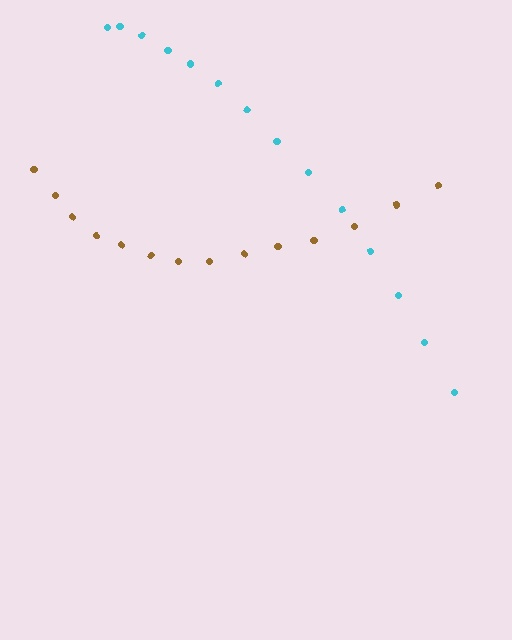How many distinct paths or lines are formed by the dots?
There are 2 distinct paths.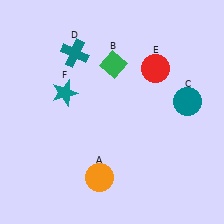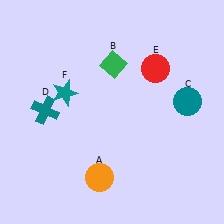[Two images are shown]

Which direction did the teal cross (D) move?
The teal cross (D) moved down.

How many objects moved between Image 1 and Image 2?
1 object moved between the two images.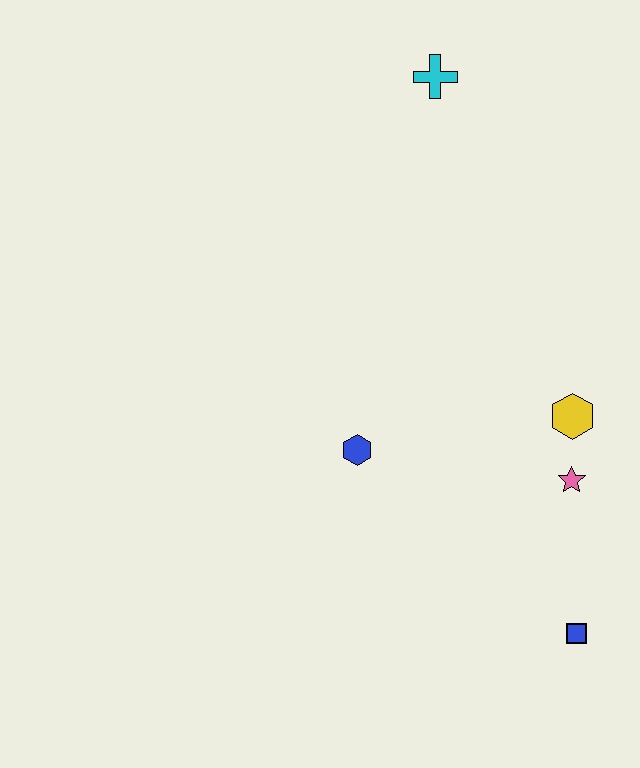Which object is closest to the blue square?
The pink star is closest to the blue square.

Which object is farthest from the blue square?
The cyan cross is farthest from the blue square.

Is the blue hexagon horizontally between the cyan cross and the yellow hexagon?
No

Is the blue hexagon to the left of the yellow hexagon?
Yes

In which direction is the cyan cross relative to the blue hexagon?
The cyan cross is above the blue hexagon.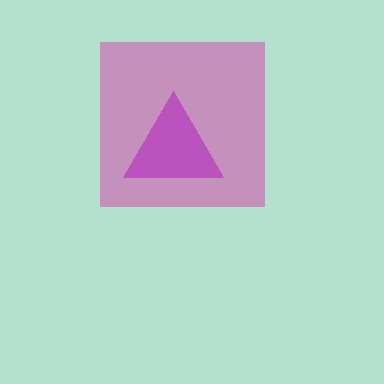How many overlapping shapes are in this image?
There are 2 overlapping shapes in the image.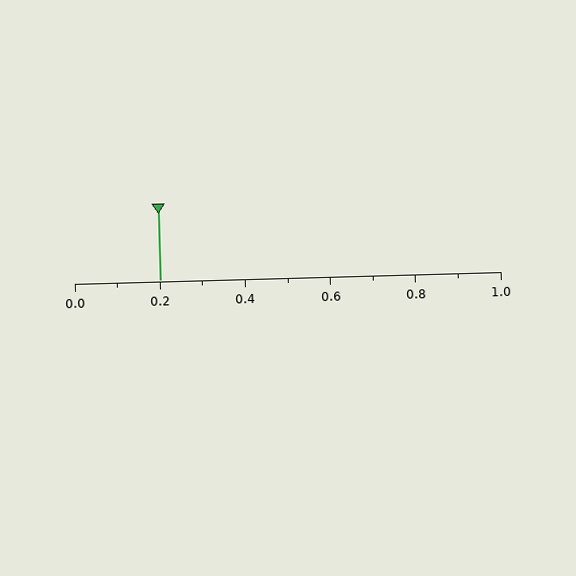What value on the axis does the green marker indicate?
The marker indicates approximately 0.2.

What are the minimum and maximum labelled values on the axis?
The axis runs from 0.0 to 1.0.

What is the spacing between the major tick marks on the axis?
The major ticks are spaced 0.2 apart.